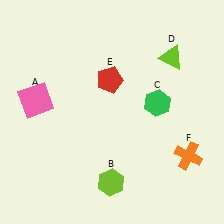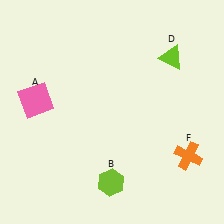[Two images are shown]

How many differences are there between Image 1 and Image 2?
There are 2 differences between the two images.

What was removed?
The green hexagon (C), the red pentagon (E) were removed in Image 2.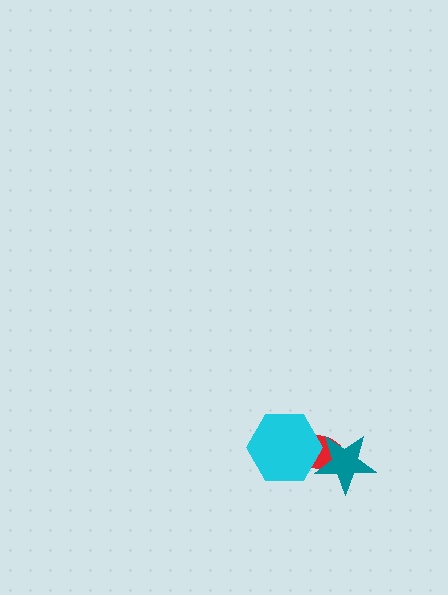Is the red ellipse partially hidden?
Yes, it is partially covered by another shape.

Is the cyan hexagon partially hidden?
Yes, it is partially covered by another shape.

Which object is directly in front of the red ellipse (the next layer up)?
The cyan hexagon is directly in front of the red ellipse.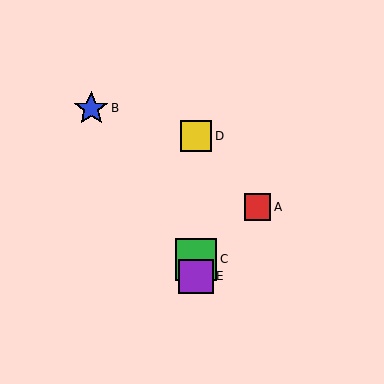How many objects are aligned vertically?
3 objects (C, D, E) are aligned vertically.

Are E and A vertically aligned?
No, E is at x≈196 and A is at x≈258.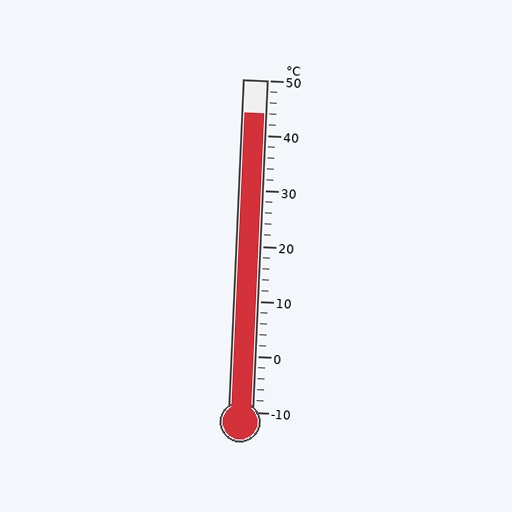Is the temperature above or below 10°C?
The temperature is above 10°C.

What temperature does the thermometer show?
The thermometer shows approximately 44°C.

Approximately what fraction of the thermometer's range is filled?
The thermometer is filled to approximately 90% of its range.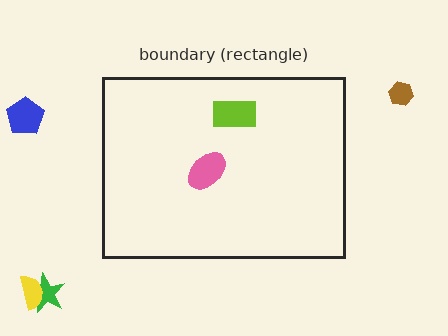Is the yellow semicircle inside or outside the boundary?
Outside.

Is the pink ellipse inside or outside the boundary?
Inside.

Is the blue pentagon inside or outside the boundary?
Outside.